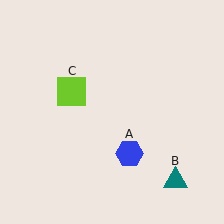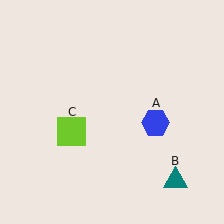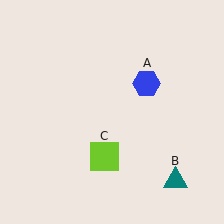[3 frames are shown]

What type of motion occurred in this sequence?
The blue hexagon (object A), lime square (object C) rotated counterclockwise around the center of the scene.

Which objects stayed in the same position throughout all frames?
Teal triangle (object B) remained stationary.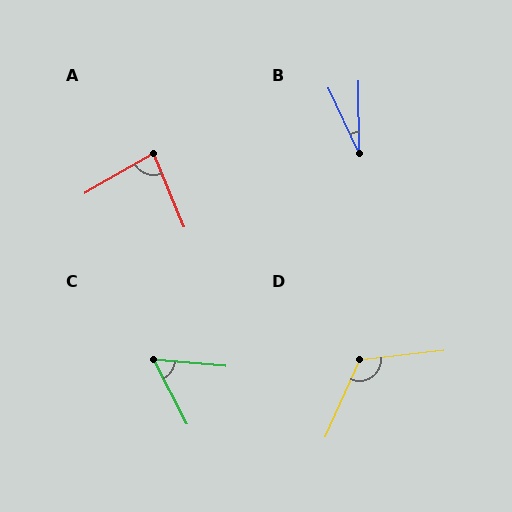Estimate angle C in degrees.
Approximately 57 degrees.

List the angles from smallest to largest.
B (24°), C (57°), A (83°), D (120°).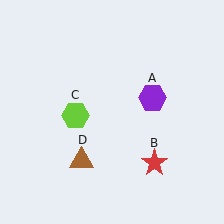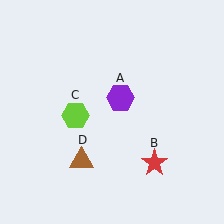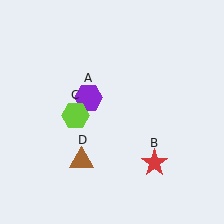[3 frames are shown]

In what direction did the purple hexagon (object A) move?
The purple hexagon (object A) moved left.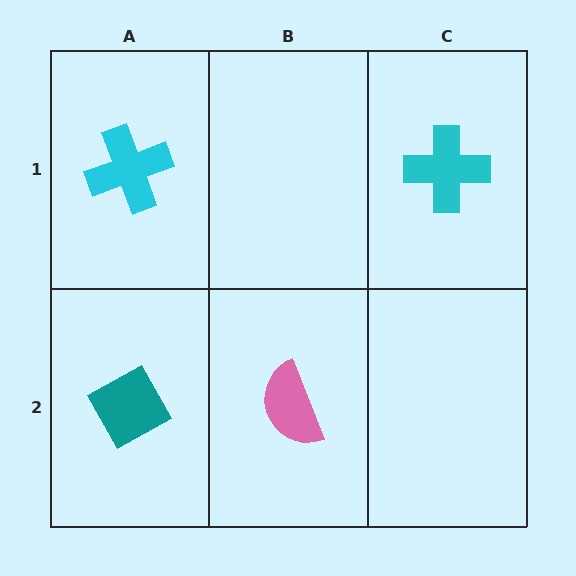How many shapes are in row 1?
2 shapes.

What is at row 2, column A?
A teal diamond.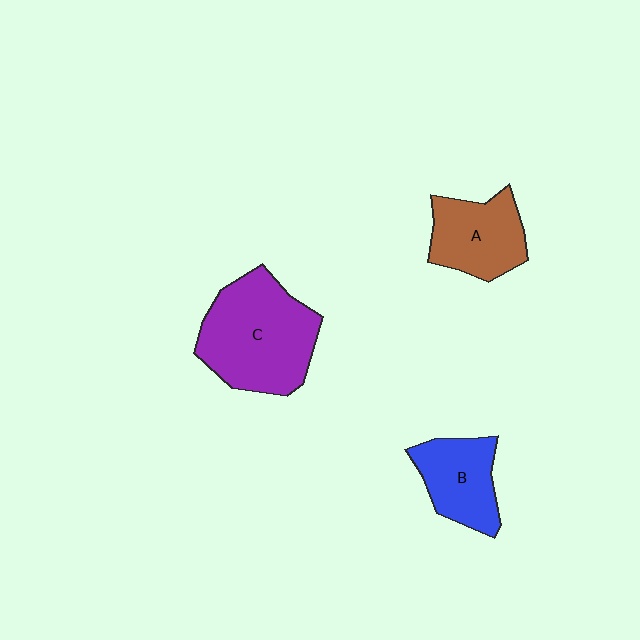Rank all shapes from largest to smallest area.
From largest to smallest: C (purple), A (brown), B (blue).